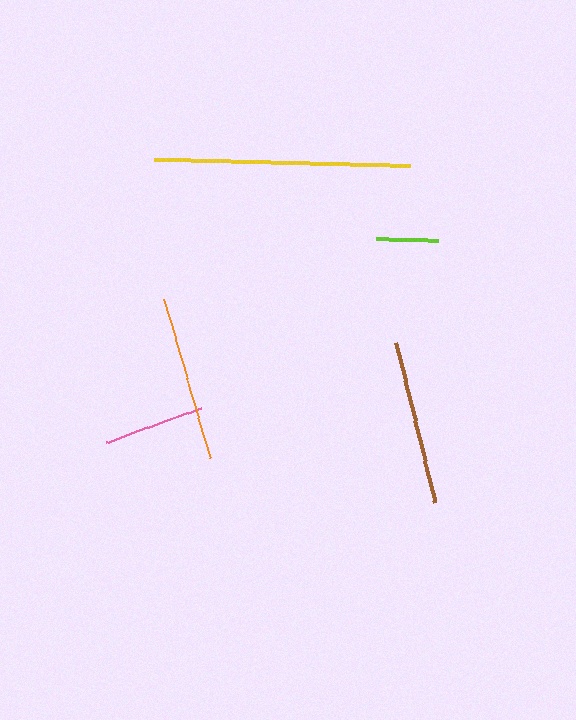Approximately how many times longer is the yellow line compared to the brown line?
The yellow line is approximately 1.6 times the length of the brown line.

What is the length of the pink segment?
The pink segment is approximately 101 pixels long.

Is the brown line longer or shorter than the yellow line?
The yellow line is longer than the brown line.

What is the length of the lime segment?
The lime segment is approximately 62 pixels long.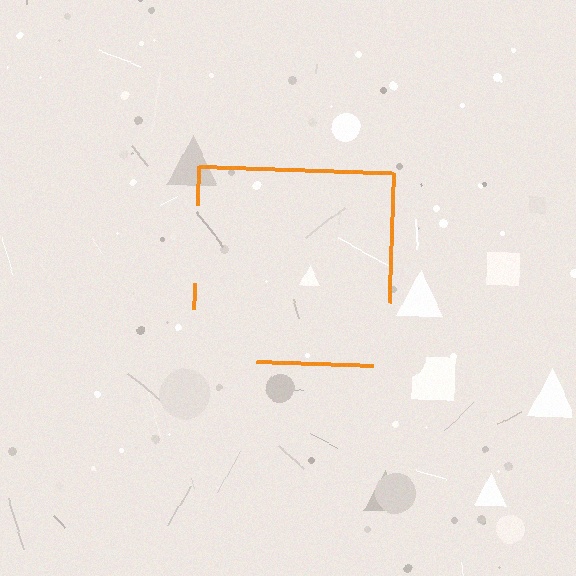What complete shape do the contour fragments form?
The contour fragments form a square.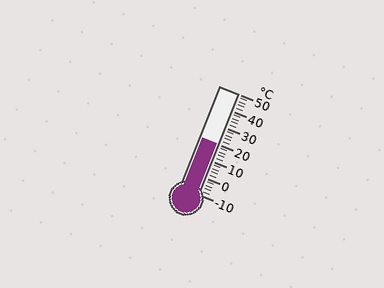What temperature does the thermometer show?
The thermometer shows approximately 20°C.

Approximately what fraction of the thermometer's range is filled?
The thermometer is filled to approximately 50% of its range.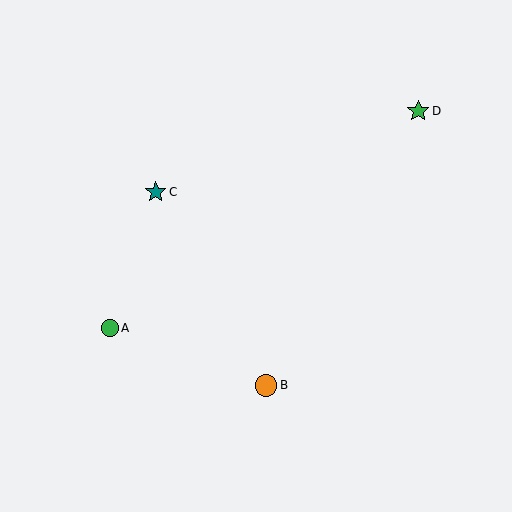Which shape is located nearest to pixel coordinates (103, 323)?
The green circle (labeled A) at (110, 328) is nearest to that location.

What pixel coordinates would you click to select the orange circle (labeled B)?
Click at (266, 385) to select the orange circle B.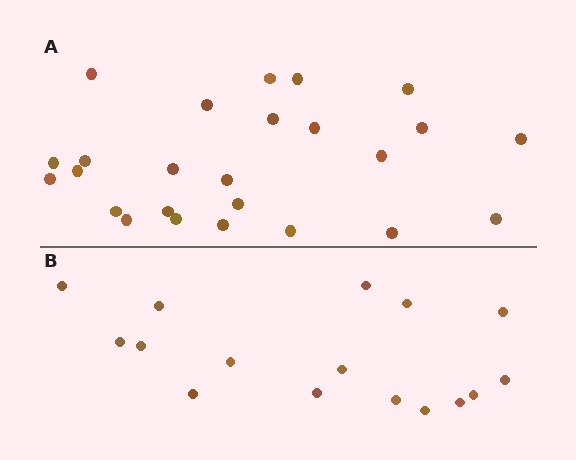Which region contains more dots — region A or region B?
Region A (the top region) has more dots.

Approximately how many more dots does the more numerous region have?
Region A has roughly 8 or so more dots than region B.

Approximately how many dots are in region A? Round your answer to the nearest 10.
About 20 dots. (The exact count is 25, which rounds to 20.)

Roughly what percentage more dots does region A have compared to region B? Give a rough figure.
About 55% more.